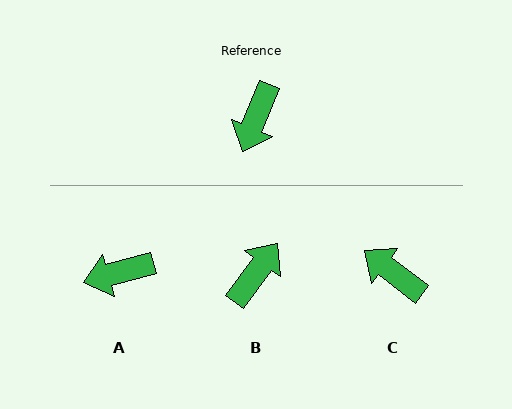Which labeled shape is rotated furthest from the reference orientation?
B, about 166 degrees away.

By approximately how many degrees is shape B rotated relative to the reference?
Approximately 166 degrees counter-clockwise.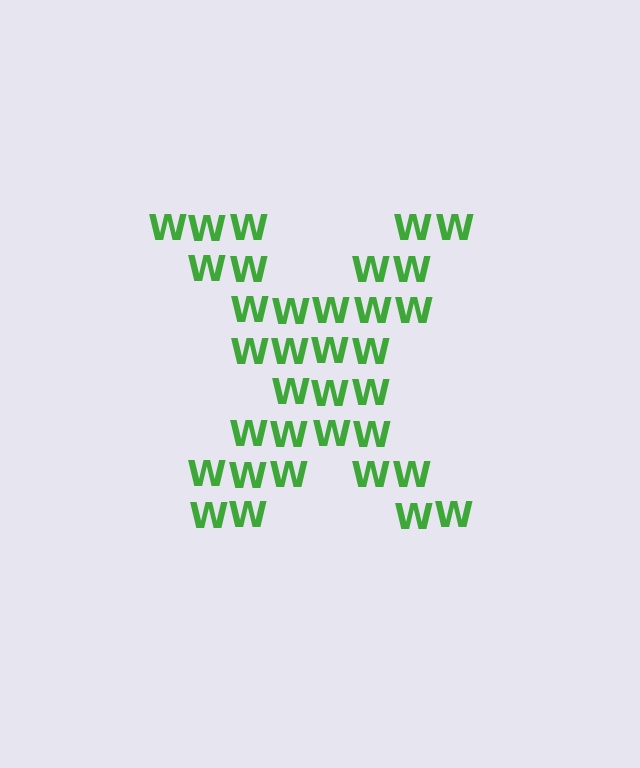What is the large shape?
The large shape is the letter X.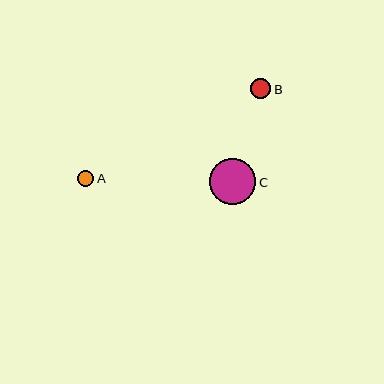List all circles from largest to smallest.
From largest to smallest: C, B, A.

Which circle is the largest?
Circle C is the largest with a size of approximately 46 pixels.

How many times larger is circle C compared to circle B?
Circle C is approximately 2.4 times the size of circle B.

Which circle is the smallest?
Circle A is the smallest with a size of approximately 17 pixels.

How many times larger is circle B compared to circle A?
Circle B is approximately 1.2 times the size of circle A.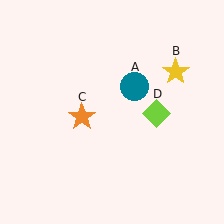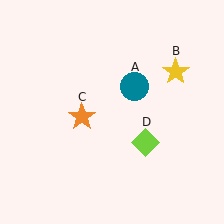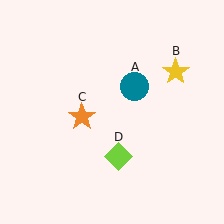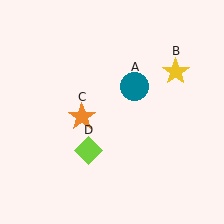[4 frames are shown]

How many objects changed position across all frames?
1 object changed position: lime diamond (object D).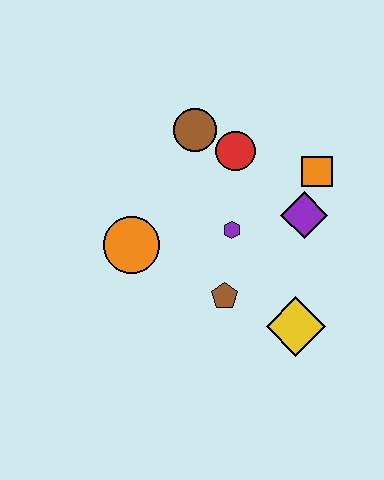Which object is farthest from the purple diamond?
The orange circle is farthest from the purple diamond.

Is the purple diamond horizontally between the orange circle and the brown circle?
No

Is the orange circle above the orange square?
No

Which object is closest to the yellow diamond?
The brown pentagon is closest to the yellow diamond.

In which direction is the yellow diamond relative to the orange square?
The yellow diamond is below the orange square.